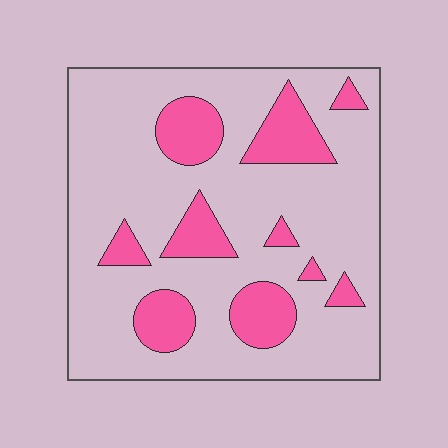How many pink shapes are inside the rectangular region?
10.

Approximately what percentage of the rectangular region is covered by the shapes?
Approximately 20%.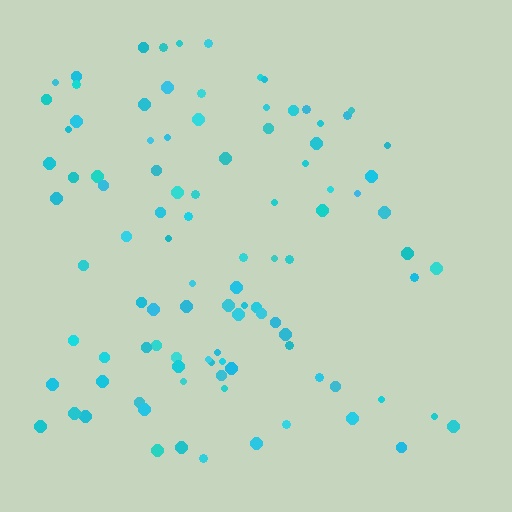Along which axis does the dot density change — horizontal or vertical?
Horizontal.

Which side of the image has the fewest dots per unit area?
The right.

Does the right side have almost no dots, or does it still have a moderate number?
Still a moderate number, just noticeably fewer than the left.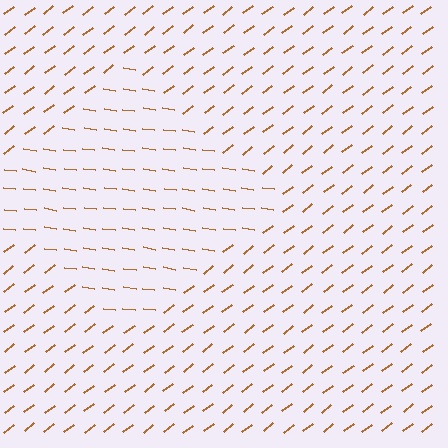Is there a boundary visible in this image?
Yes, there is a texture boundary formed by a change in line orientation.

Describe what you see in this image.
The image is filled with small brown line segments. A diamond region in the image has lines oriented differently from the surrounding lines, creating a visible texture boundary.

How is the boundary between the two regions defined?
The boundary is defined purely by a change in line orientation (approximately 45 degrees difference). All lines are the same color and thickness.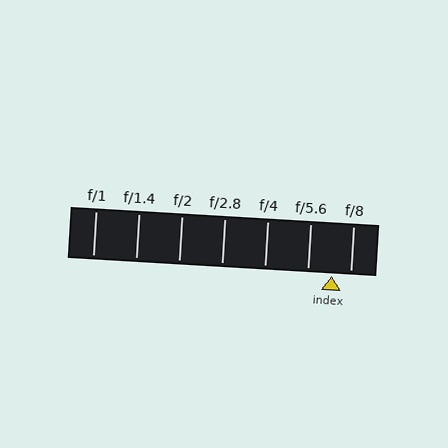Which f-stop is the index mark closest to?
The index mark is closest to f/8.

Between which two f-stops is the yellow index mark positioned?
The index mark is between f/5.6 and f/8.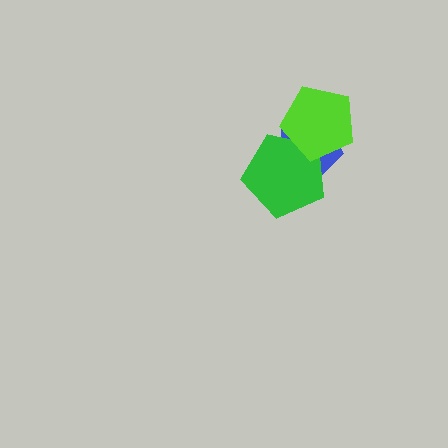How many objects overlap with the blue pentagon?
2 objects overlap with the blue pentagon.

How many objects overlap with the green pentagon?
2 objects overlap with the green pentagon.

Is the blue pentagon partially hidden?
Yes, it is partially covered by another shape.